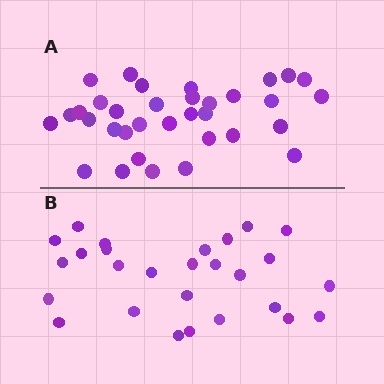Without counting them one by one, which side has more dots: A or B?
Region A (the top region) has more dots.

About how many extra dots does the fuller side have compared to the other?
Region A has roughly 8 or so more dots than region B.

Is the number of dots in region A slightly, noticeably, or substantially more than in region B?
Region A has noticeably more, but not dramatically so. The ratio is roughly 1.3 to 1.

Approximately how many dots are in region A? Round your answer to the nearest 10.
About 30 dots. (The exact count is 34, which rounds to 30.)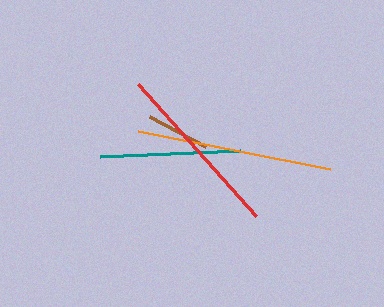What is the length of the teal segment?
The teal segment is approximately 140 pixels long.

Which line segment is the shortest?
The brown line is the shortest at approximately 64 pixels.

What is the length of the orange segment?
The orange segment is approximately 196 pixels long.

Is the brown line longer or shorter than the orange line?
The orange line is longer than the brown line.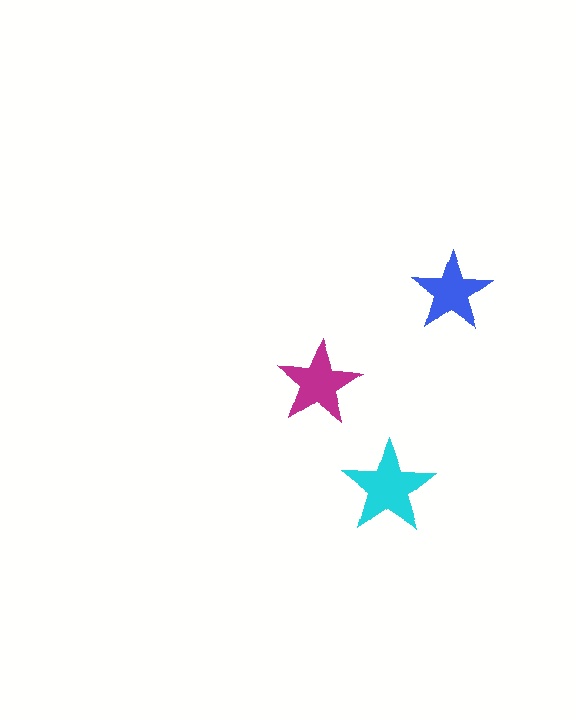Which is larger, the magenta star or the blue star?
The magenta one.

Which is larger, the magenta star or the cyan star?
The cyan one.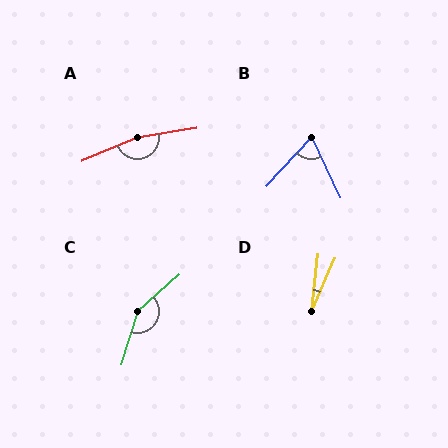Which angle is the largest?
A, at approximately 166 degrees.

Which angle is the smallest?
D, at approximately 17 degrees.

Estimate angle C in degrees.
Approximately 148 degrees.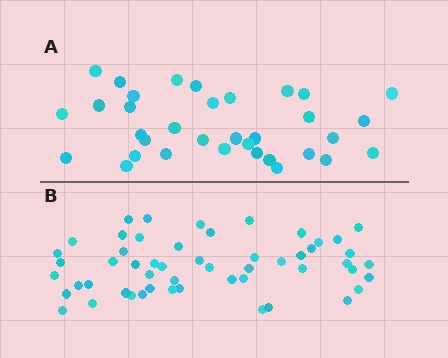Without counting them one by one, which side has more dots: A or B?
Region B (the bottom region) has more dots.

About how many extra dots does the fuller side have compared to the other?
Region B has approximately 20 more dots than region A.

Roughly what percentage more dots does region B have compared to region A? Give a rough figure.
About 55% more.